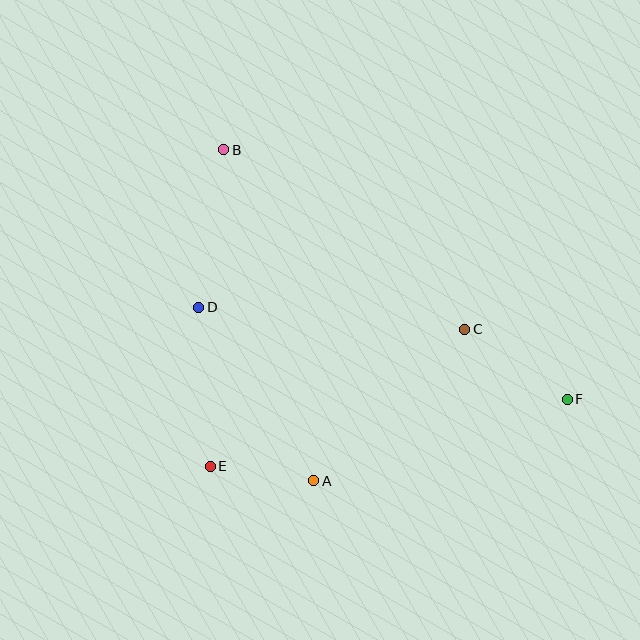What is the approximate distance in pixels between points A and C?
The distance between A and C is approximately 214 pixels.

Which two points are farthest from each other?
Points B and F are farthest from each other.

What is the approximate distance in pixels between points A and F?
The distance between A and F is approximately 266 pixels.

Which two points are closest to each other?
Points A and E are closest to each other.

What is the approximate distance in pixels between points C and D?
The distance between C and D is approximately 267 pixels.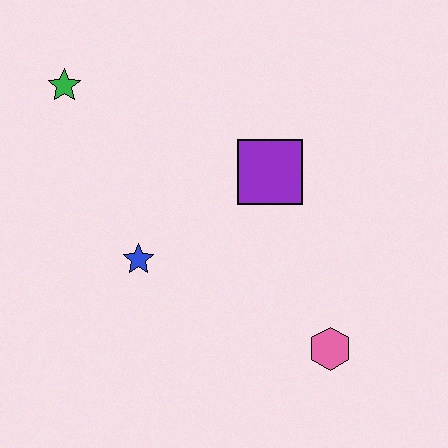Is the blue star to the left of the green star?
No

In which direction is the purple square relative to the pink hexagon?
The purple square is above the pink hexagon.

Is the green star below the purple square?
No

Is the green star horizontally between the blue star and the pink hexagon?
No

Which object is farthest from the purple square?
The green star is farthest from the purple square.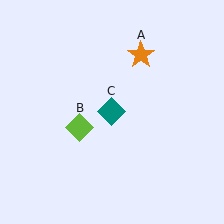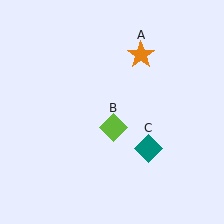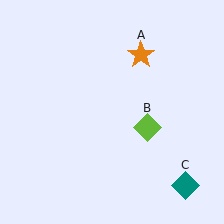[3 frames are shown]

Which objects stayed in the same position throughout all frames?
Orange star (object A) remained stationary.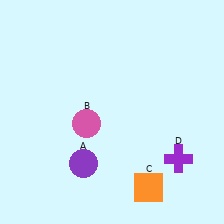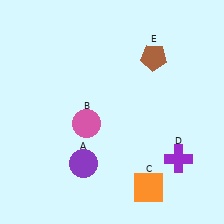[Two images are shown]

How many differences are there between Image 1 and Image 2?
There is 1 difference between the two images.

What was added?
A brown pentagon (E) was added in Image 2.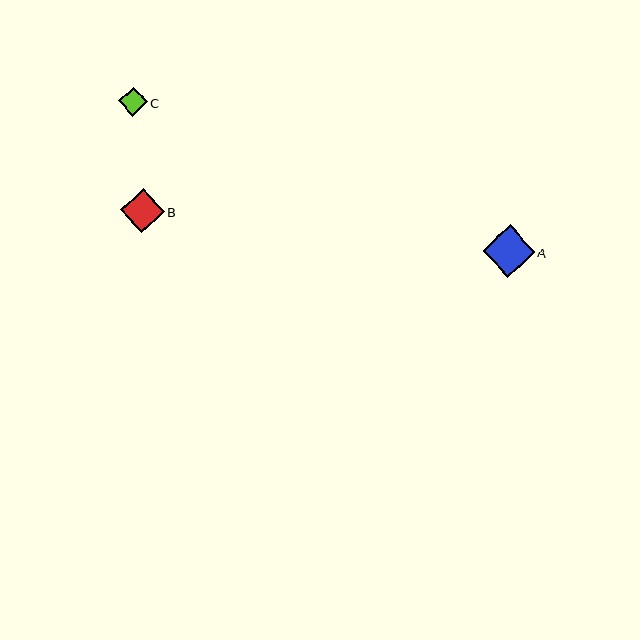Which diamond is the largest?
Diamond A is the largest with a size of approximately 52 pixels.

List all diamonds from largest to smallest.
From largest to smallest: A, B, C.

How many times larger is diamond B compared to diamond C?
Diamond B is approximately 1.5 times the size of diamond C.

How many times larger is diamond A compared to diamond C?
Diamond A is approximately 1.8 times the size of diamond C.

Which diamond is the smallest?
Diamond C is the smallest with a size of approximately 29 pixels.